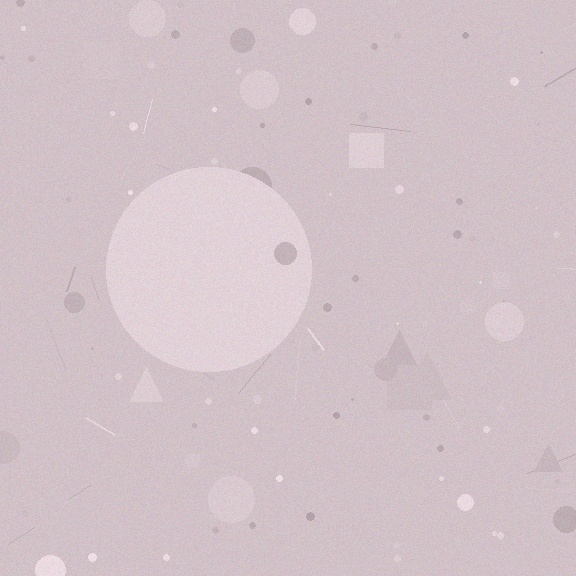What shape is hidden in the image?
A circle is hidden in the image.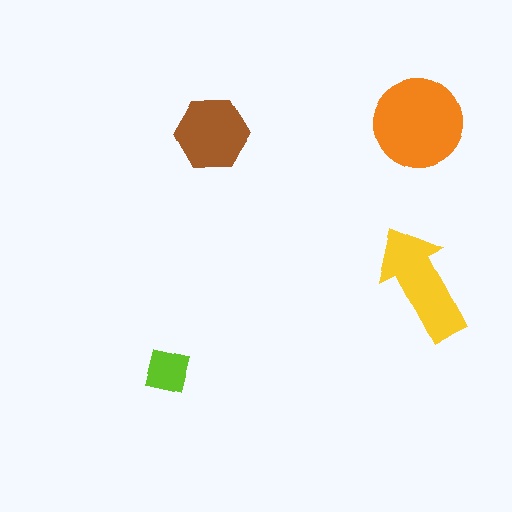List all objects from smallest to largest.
The lime square, the brown hexagon, the yellow arrow, the orange circle.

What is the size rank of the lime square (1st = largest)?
4th.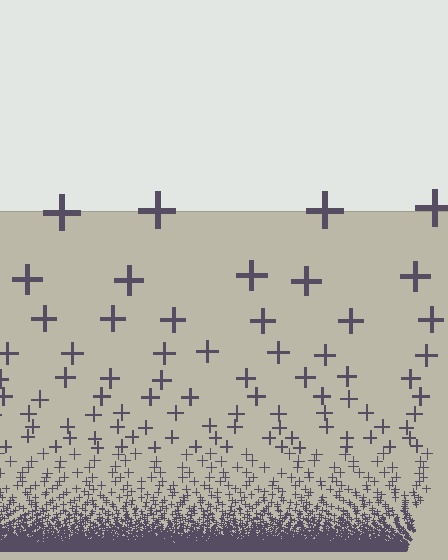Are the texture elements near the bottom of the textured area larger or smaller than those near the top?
Smaller. The gradient is inverted — elements near the bottom are smaller and denser.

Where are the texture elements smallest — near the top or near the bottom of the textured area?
Near the bottom.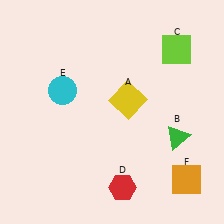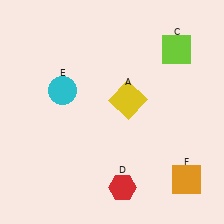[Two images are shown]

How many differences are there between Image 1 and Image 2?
There is 1 difference between the two images.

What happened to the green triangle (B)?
The green triangle (B) was removed in Image 2. It was in the bottom-right area of Image 1.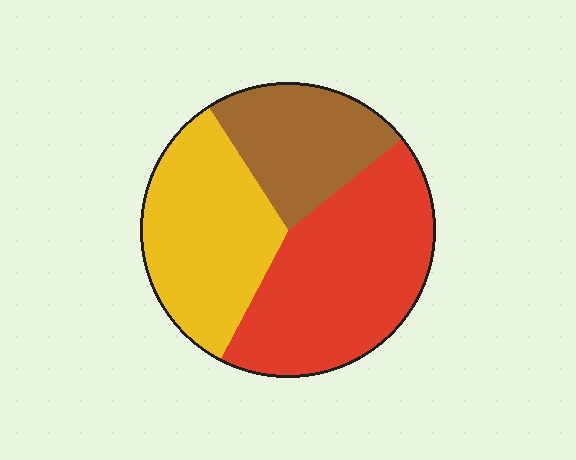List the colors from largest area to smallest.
From largest to smallest: red, yellow, brown.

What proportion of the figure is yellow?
Yellow takes up between a quarter and a half of the figure.